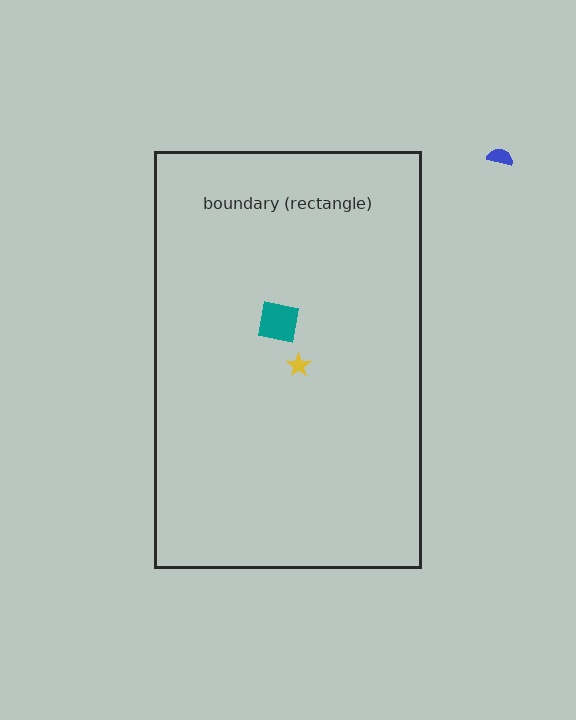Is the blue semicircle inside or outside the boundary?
Outside.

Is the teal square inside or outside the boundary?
Inside.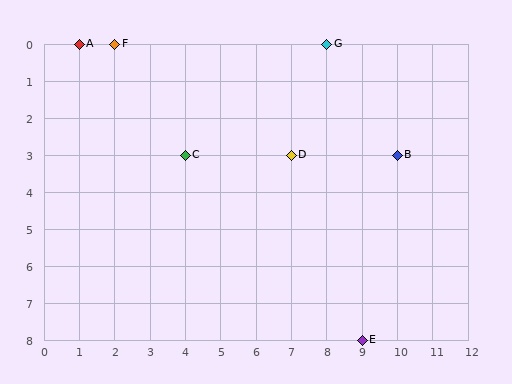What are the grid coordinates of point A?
Point A is at grid coordinates (1, 0).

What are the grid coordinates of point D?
Point D is at grid coordinates (7, 3).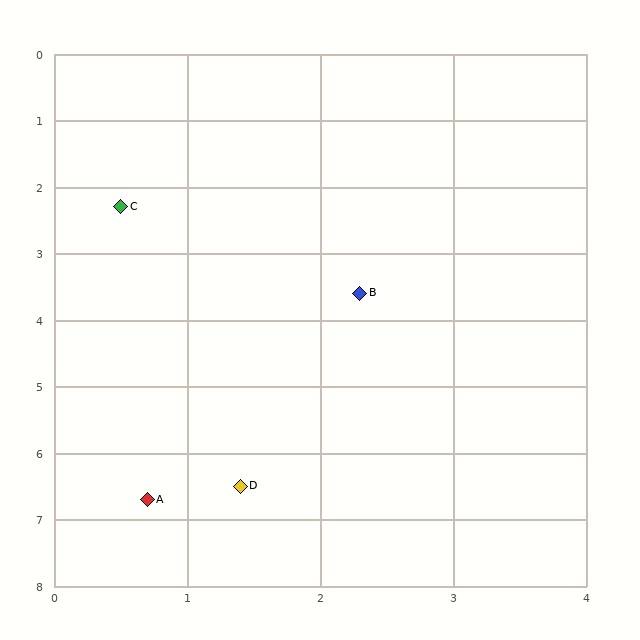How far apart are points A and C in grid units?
Points A and C are about 4.4 grid units apart.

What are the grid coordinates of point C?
Point C is at approximately (0.5, 2.3).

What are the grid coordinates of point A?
Point A is at approximately (0.7, 6.7).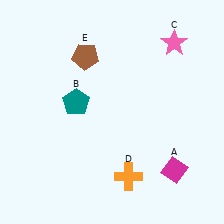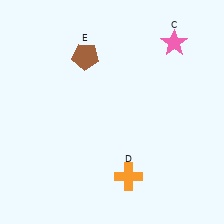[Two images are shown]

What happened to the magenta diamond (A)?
The magenta diamond (A) was removed in Image 2. It was in the bottom-right area of Image 1.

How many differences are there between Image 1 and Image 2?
There are 2 differences between the two images.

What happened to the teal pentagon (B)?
The teal pentagon (B) was removed in Image 2. It was in the top-left area of Image 1.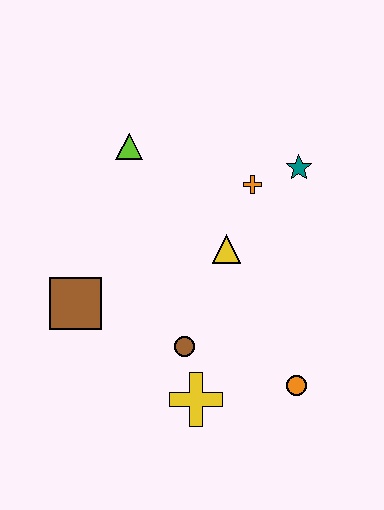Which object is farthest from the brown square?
The teal star is farthest from the brown square.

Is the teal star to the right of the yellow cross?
Yes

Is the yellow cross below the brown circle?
Yes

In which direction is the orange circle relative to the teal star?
The orange circle is below the teal star.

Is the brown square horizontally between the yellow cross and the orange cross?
No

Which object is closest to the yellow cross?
The brown circle is closest to the yellow cross.